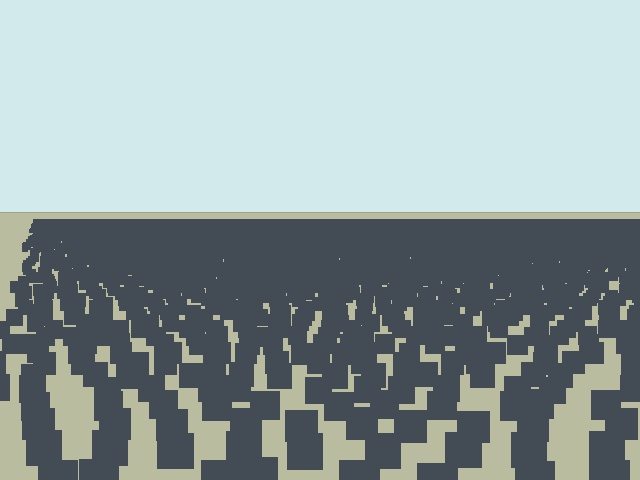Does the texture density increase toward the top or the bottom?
Density increases toward the top.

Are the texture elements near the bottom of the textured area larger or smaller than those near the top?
Larger. Near the bottom, elements are closer to the viewer and appear at a bigger on-screen size.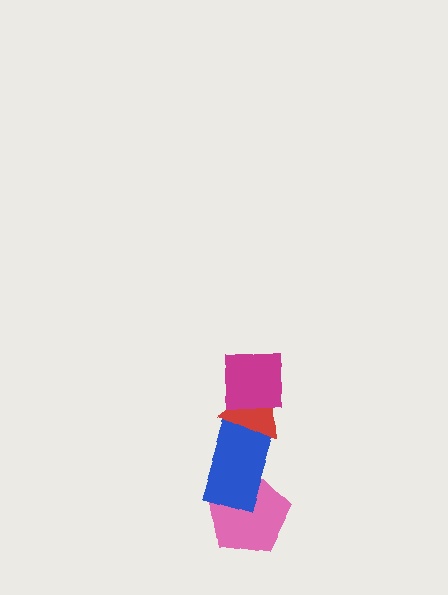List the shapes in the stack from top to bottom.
From top to bottom: the magenta square, the red triangle, the blue rectangle, the pink pentagon.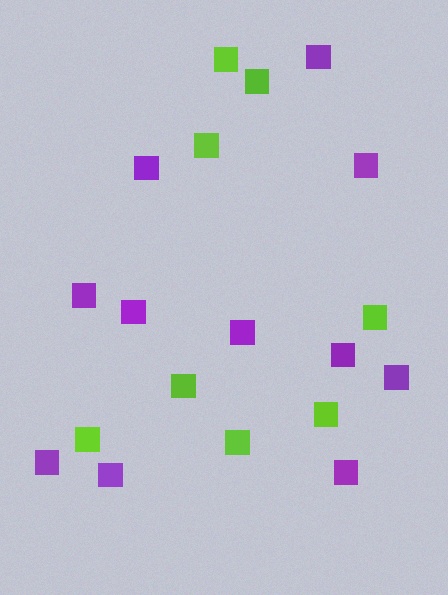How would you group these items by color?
There are 2 groups: one group of lime squares (8) and one group of purple squares (11).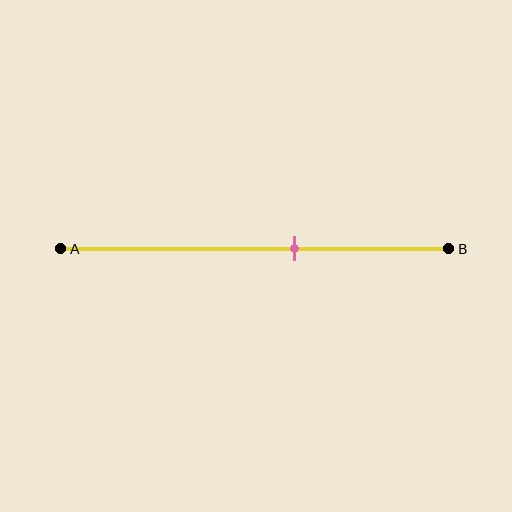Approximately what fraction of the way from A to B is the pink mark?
The pink mark is approximately 60% of the way from A to B.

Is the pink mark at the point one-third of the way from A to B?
No, the mark is at about 60% from A, not at the 33% one-third point.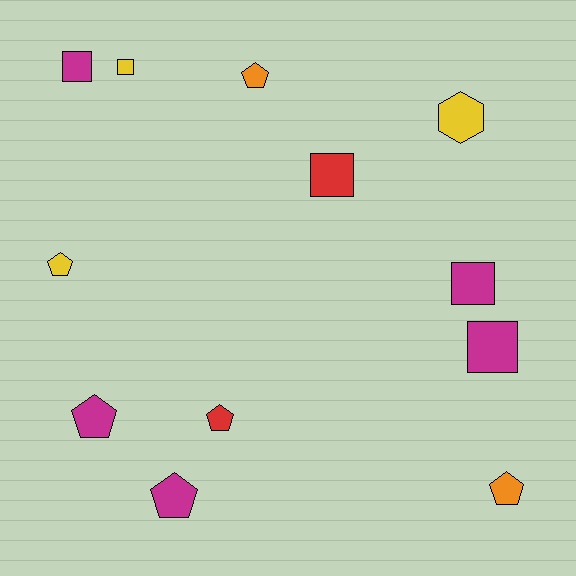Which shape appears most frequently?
Pentagon, with 6 objects.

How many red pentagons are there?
There is 1 red pentagon.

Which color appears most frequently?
Magenta, with 5 objects.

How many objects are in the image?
There are 12 objects.